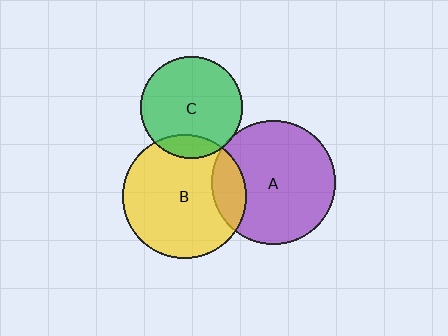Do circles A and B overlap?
Yes.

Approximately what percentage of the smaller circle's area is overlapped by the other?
Approximately 15%.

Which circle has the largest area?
Circle A (purple).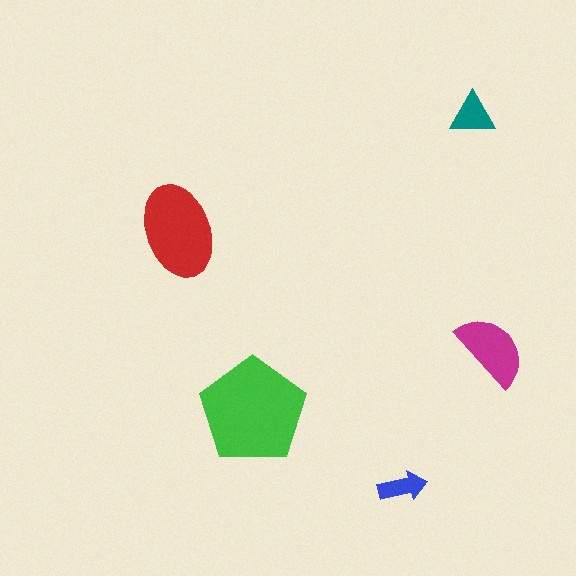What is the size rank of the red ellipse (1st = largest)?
2nd.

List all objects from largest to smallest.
The green pentagon, the red ellipse, the magenta semicircle, the teal triangle, the blue arrow.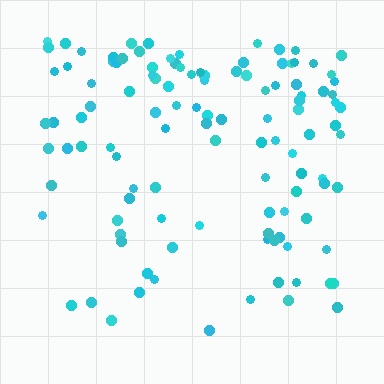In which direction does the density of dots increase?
From bottom to top, with the top side densest.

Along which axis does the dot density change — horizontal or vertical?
Vertical.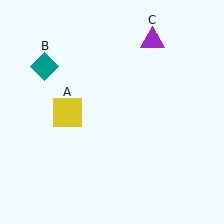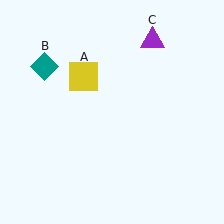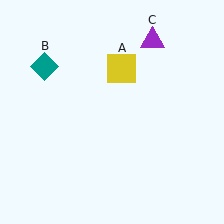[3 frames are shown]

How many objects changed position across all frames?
1 object changed position: yellow square (object A).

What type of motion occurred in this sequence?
The yellow square (object A) rotated clockwise around the center of the scene.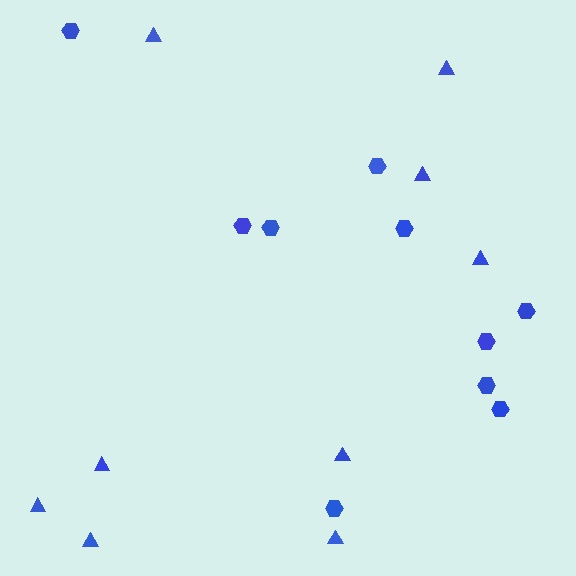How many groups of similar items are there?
There are 2 groups: one group of triangles (9) and one group of hexagons (10).